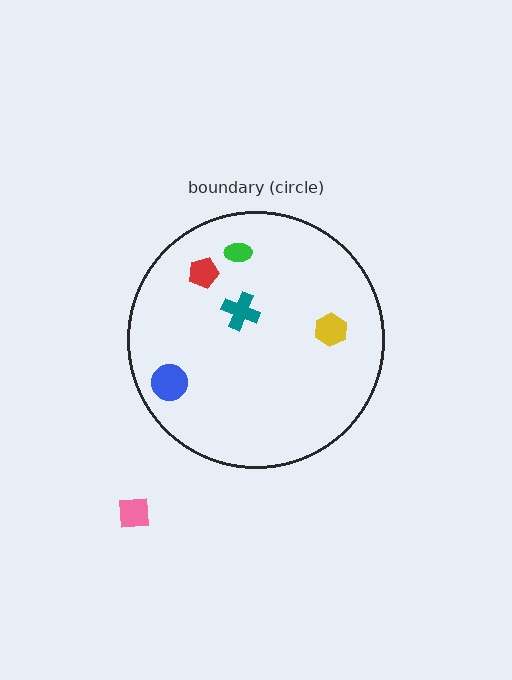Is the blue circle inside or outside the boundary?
Inside.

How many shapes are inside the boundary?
5 inside, 1 outside.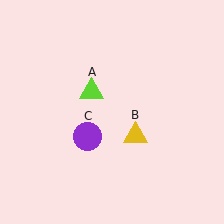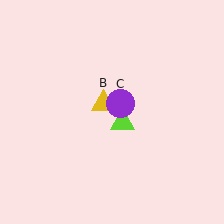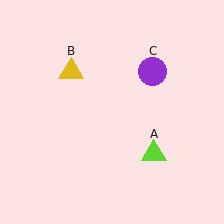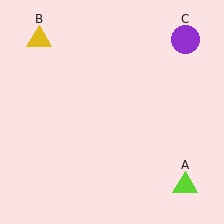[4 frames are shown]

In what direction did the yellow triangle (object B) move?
The yellow triangle (object B) moved up and to the left.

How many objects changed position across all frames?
3 objects changed position: lime triangle (object A), yellow triangle (object B), purple circle (object C).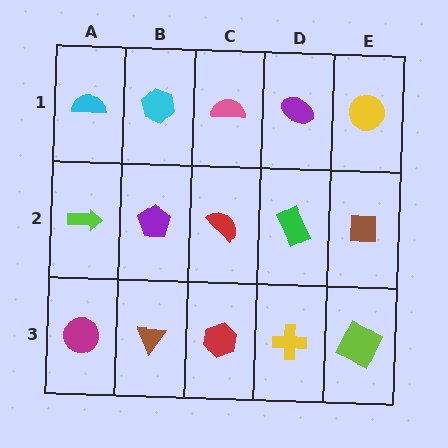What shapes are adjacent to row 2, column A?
A cyan semicircle (row 1, column A), a magenta circle (row 3, column A), a purple pentagon (row 2, column B).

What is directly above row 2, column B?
A cyan hexagon.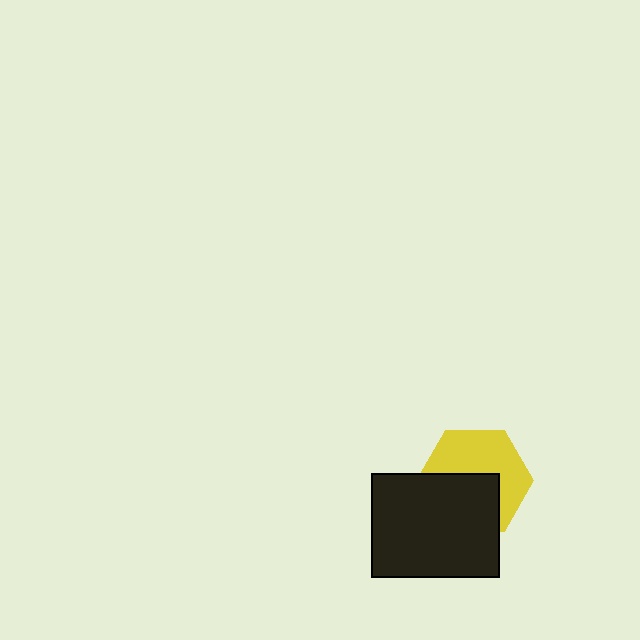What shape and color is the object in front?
The object in front is a black rectangle.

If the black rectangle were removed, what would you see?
You would see the complete yellow hexagon.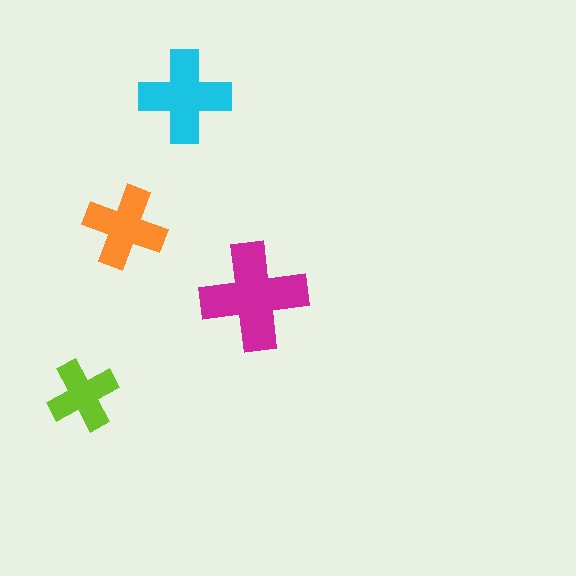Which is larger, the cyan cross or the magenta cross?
The magenta one.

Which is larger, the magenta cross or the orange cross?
The magenta one.